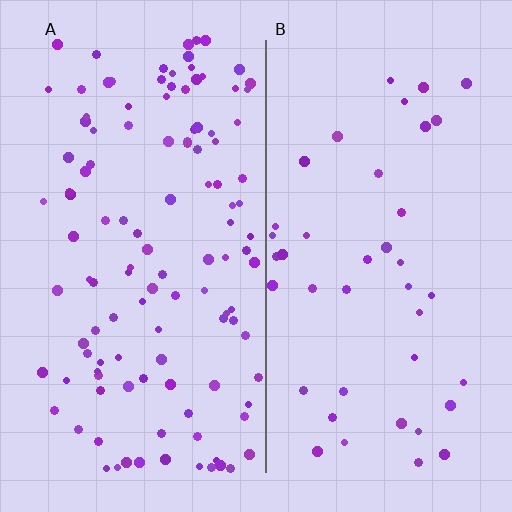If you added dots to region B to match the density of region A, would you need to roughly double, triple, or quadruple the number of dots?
Approximately triple.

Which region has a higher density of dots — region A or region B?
A (the left).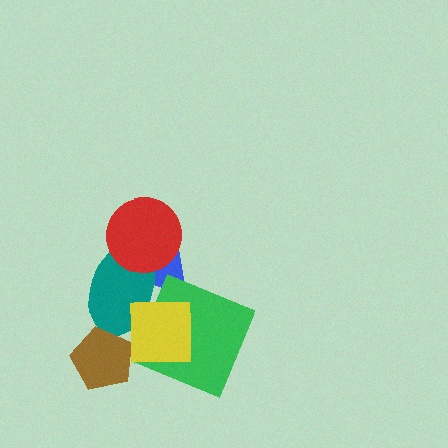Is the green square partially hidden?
Yes, it is partially covered by another shape.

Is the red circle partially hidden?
No, no other shape covers it.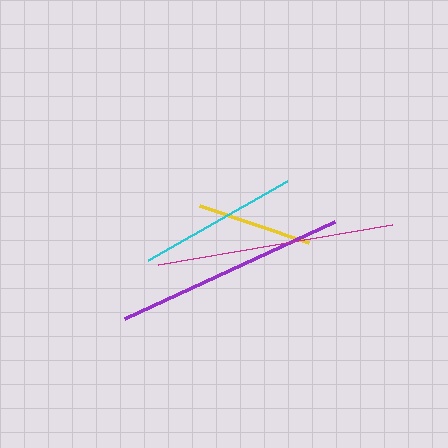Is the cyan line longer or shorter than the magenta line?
The magenta line is longer than the cyan line.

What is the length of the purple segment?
The purple segment is approximately 232 pixels long.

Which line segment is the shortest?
The yellow line is the shortest at approximately 115 pixels.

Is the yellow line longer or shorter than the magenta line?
The magenta line is longer than the yellow line.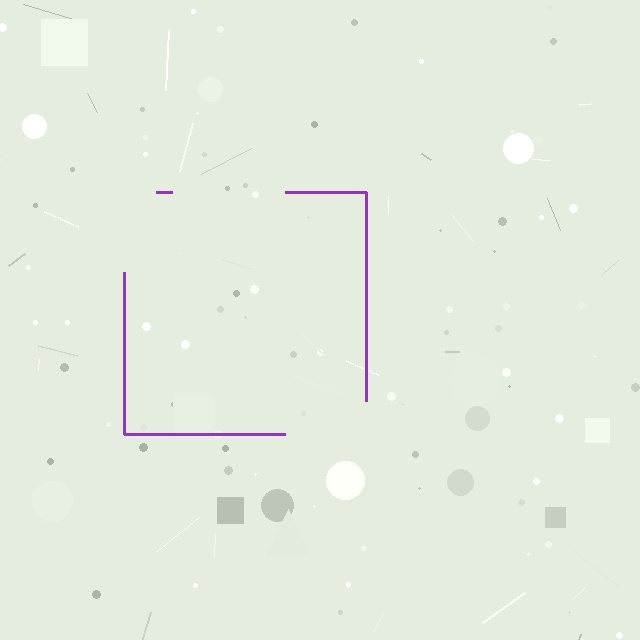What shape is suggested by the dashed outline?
The dashed outline suggests a square.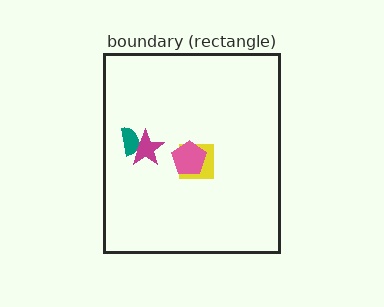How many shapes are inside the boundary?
4 inside, 0 outside.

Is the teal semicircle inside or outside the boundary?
Inside.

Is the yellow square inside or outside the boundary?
Inside.